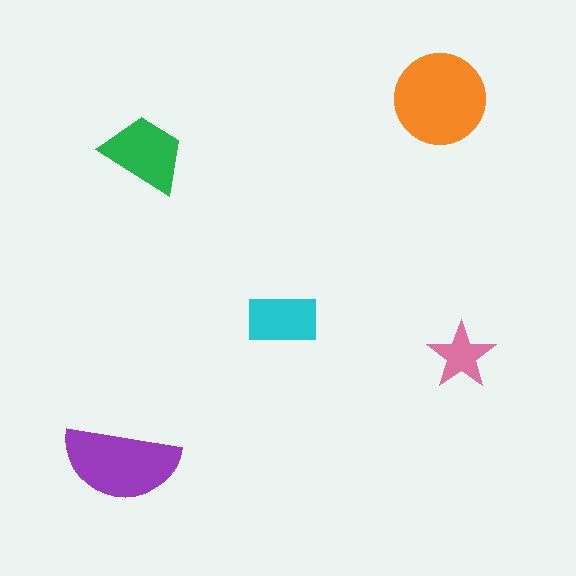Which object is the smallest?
The pink star.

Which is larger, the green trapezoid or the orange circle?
The orange circle.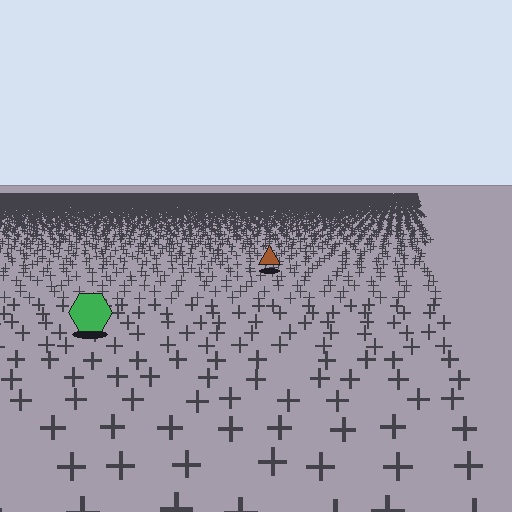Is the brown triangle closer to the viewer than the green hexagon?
No. The green hexagon is closer — you can tell from the texture gradient: the ground texture is coarser near it.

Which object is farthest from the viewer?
The brown triangle is farthest from the viewer. It appears smaller and the ground texture around it is denser.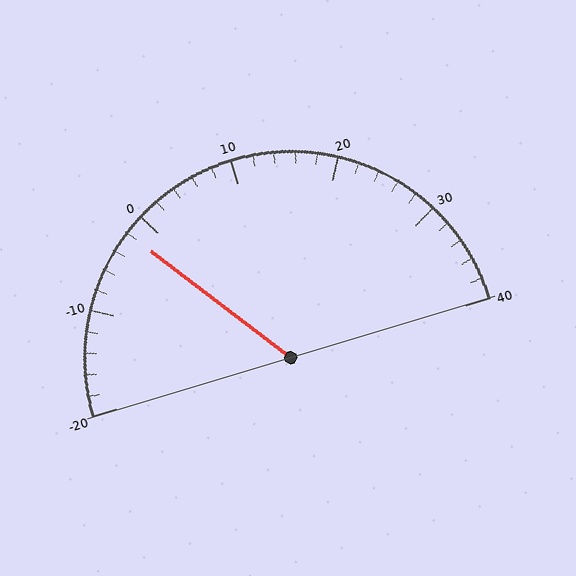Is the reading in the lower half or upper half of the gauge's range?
The reading is in the lower half of the range (-20 to 40).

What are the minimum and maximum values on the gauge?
The gauge ranges from -20 to 40.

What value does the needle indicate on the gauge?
The needle indicates approximately -2.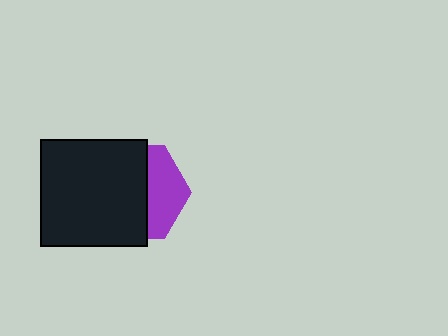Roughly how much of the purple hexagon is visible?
A small part of it is visible (roughly 38%).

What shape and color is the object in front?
The object in front is a black square.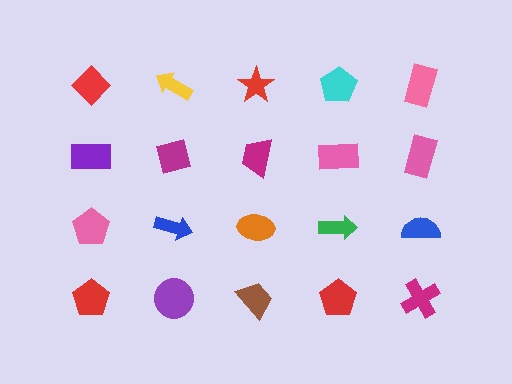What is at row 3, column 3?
An orange ellipse.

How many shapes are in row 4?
5 shapes.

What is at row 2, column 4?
A pink rectangle.